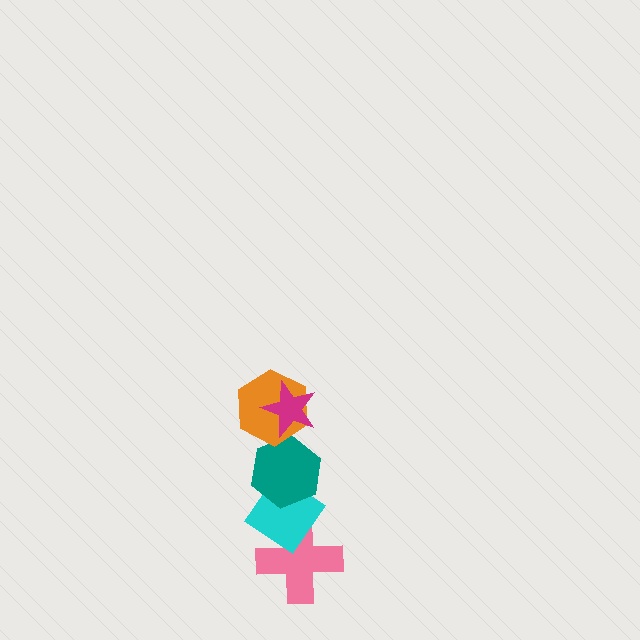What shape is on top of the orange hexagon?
The magenta star is on top of the orange hexagon.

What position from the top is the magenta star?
The magenta star is 1st from the top.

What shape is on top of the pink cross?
The cyan diamond is on top of the pink cross.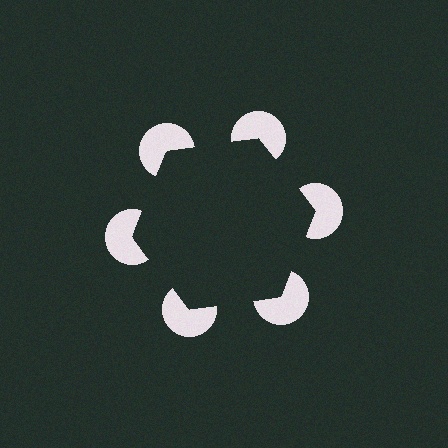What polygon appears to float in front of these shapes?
An illusory hexagon — its edges are inferred from the aligned wedge cuts in the pac-man discs, not physically drawn.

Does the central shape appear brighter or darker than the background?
It typically appears slightly darker than the background, even though no actual brightness change is drawn.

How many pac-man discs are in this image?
There are 6 — one at each vertex of the illusory hexagon.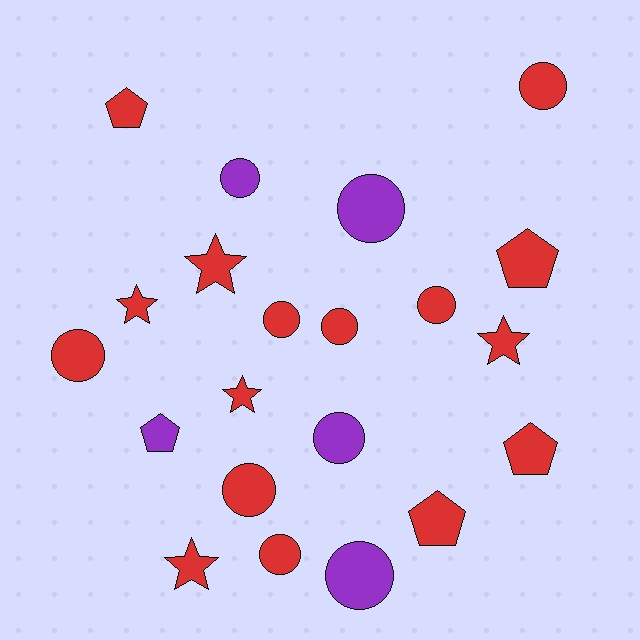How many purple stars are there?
There are no purple stars.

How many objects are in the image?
There are 21 objects.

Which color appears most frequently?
Red, with 16 objects.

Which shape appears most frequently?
Circle, with 11 objects.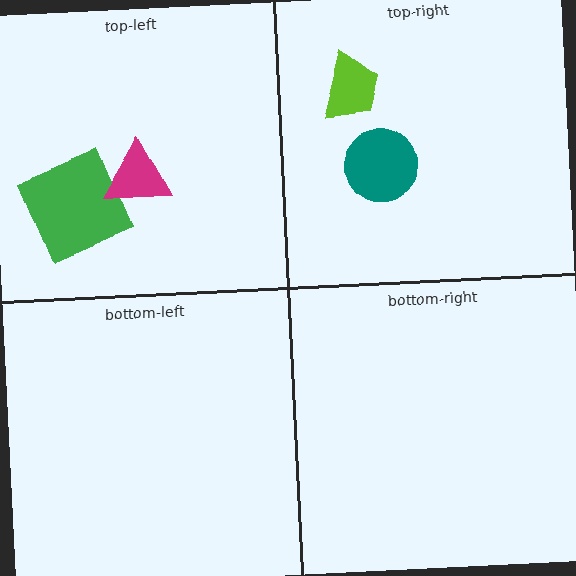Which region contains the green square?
The top-left region.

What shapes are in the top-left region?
The green square, the magenta triangle.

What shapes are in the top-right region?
The teal circle, the lime trapezoid.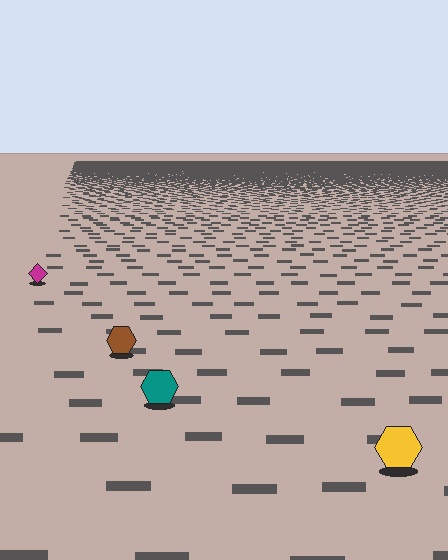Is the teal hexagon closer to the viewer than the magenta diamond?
Yes. The teal hexagon is closer — you can tell from the texture gradient: the ground texture is coarser near it.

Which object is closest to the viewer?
The yellow hexagon is closest. The texture marks near it are larger and more spread out.